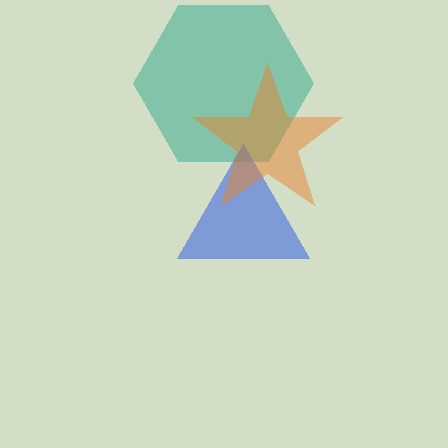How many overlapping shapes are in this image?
There are 3 overlapping shapes in the image.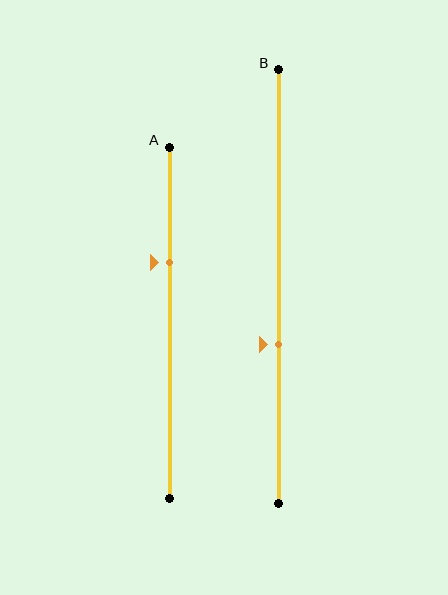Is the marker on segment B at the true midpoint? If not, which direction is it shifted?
No, the marker on segment B is shifted downward by about 13% of the segment length.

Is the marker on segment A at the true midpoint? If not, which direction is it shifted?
No, the marker on segment A is shifted upward by about 17% of the segment length.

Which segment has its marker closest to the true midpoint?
Segment B has its marker closest to the true midpoint.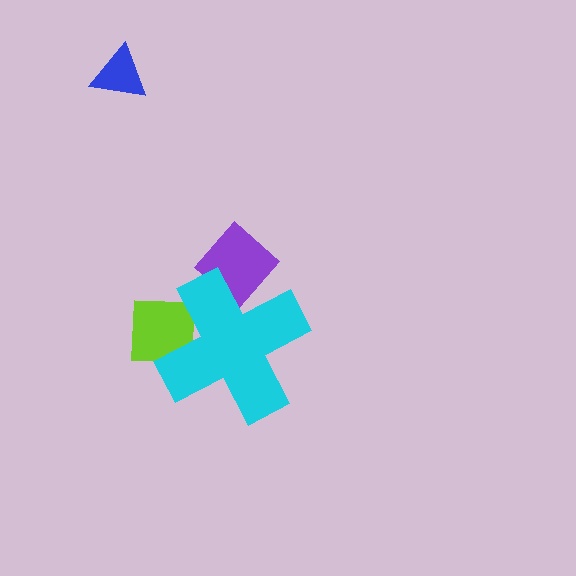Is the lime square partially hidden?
Yes, the lime square is partially hidden behind the cyan cross.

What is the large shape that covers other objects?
A cyan cross.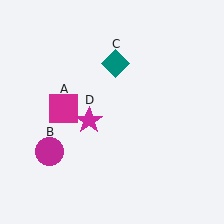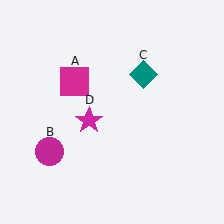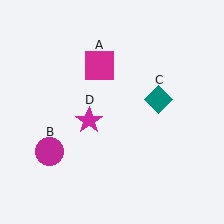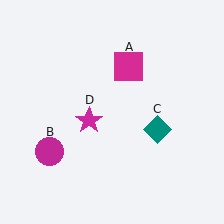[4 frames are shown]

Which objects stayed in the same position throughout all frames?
Magenta circle (object B) and magenta star (object D) remained stationary.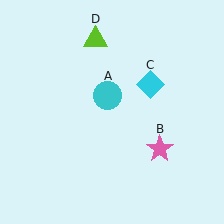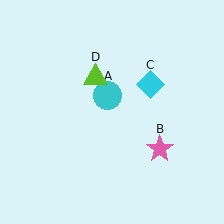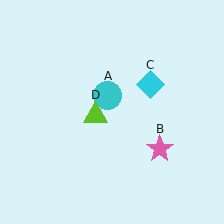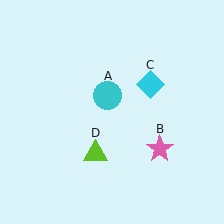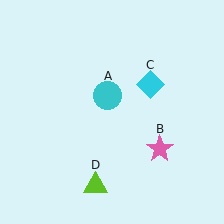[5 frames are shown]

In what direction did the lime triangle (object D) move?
The lime triangle (object D) moved down.